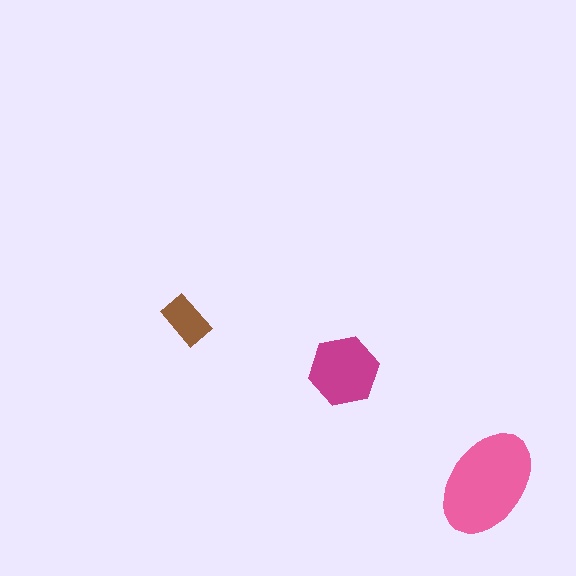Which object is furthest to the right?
The pink ellipse is rightmost.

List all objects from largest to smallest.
The pink ellipse, the magenta hexagon, the brown rectangle.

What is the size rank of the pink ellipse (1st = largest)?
1st.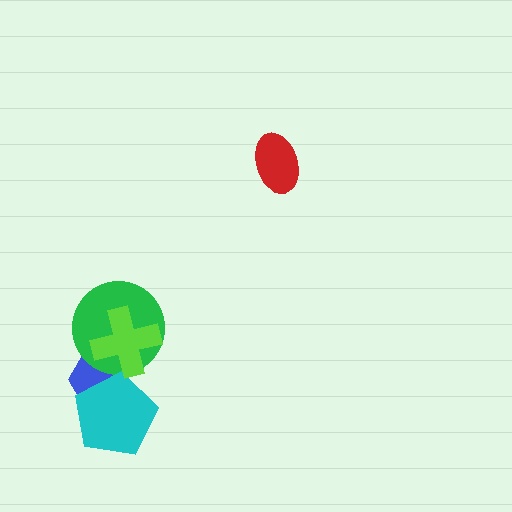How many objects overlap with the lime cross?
2 objects overlap with the lime cross.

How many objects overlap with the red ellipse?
0 objects overlap with the red ellipse.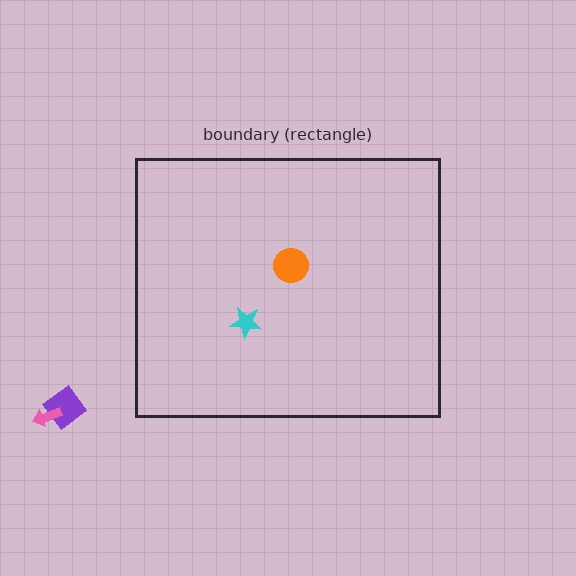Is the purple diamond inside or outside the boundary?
Outside.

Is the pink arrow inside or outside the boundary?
Outside.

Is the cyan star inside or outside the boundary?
Inside.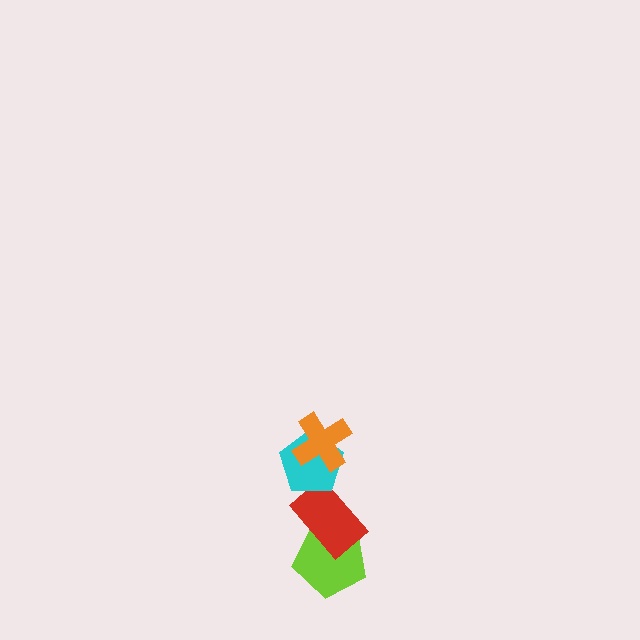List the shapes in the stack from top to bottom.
From top to bottom: the orange cross, the cyan pentagon, the red rectangle, the lime pentagon.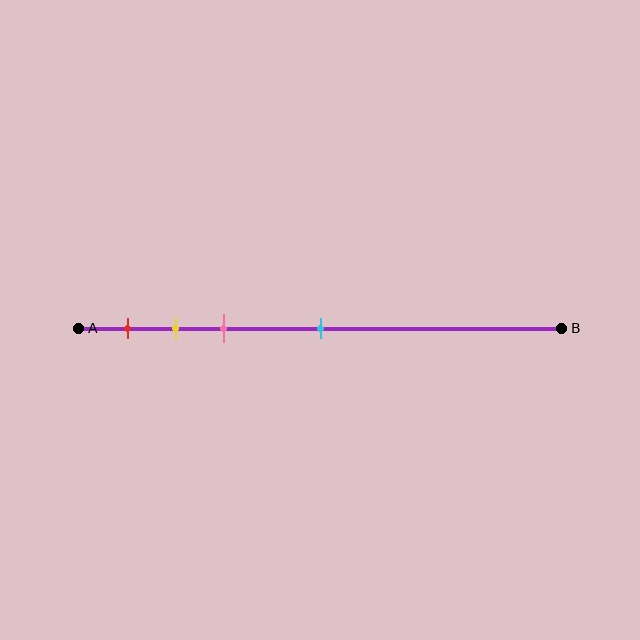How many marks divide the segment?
There are 4 marks dividing the segment.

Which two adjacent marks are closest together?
The yellow and pink marks are the closest adjacent pair.